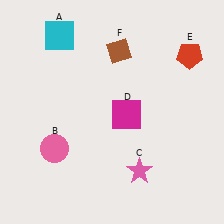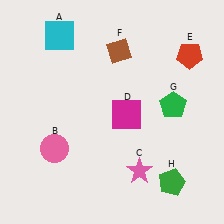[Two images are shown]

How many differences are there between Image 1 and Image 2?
There are 2 differences between the two images.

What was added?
A green pentagon (G), a green pentagon (H) were added in Image 2.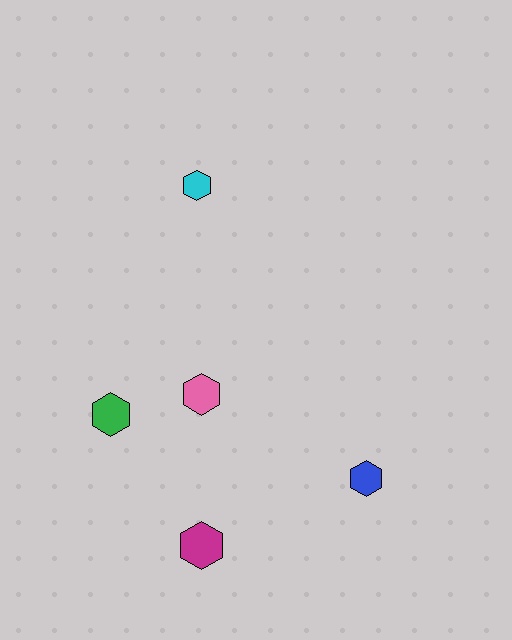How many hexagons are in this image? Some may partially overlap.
There are 5 hexagons.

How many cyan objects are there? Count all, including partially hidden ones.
There is 1 cyan object.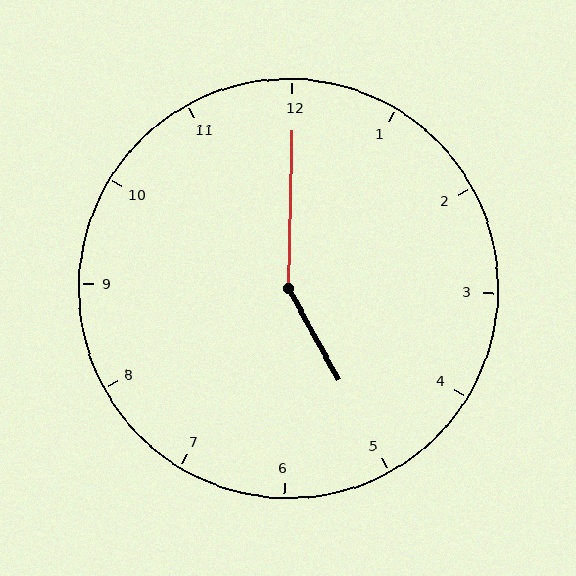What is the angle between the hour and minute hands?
Approximately 150 degrees.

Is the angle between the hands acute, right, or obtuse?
It is obtuse.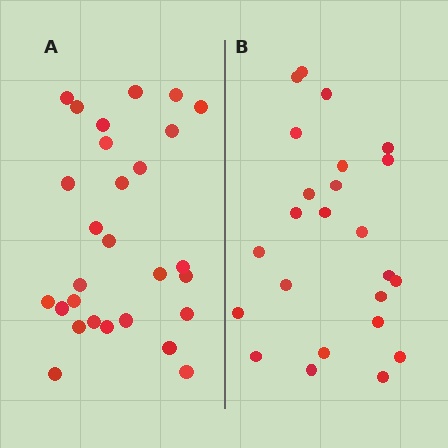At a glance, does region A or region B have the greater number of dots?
Region A (the left region) has more dots.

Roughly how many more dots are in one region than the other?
Region A has about 4 more dots than region B.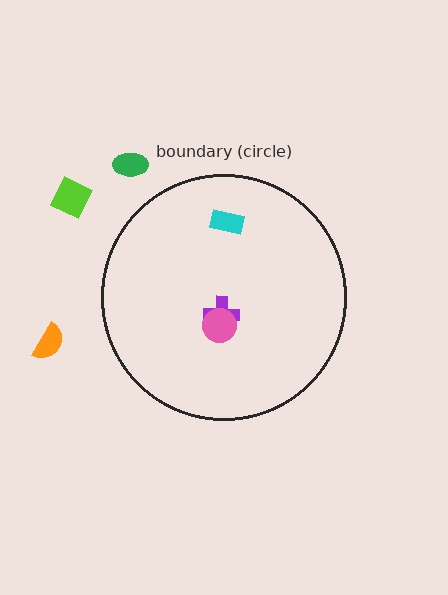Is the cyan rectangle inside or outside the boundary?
Inside.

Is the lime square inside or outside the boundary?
Outside.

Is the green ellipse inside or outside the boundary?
Outside.